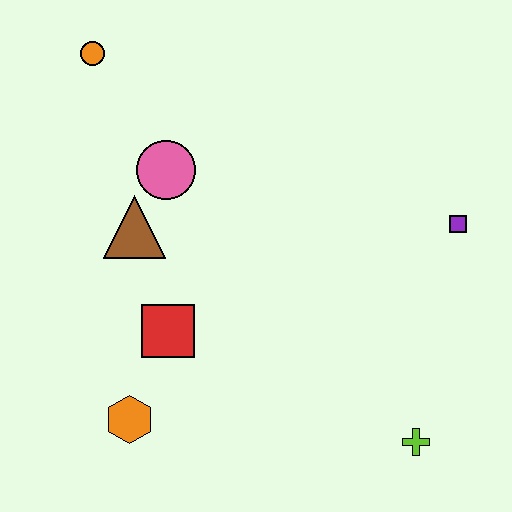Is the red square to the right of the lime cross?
No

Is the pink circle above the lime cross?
Yes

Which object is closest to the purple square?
The lime cross is closest to the purple square.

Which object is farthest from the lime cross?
The orange circle is farthest from the lime cross.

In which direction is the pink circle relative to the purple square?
The pink circle is to the left of the purple square.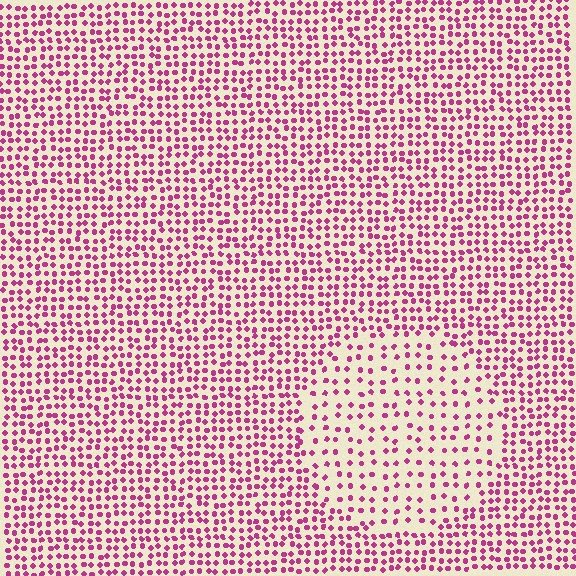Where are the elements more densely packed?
The elements are more densely packed outside the circle boundary.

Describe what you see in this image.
The image contains small magenta elements arranged at two different densities. A circle-shaped region is visible where the elements are less densely packed than the surrounding area.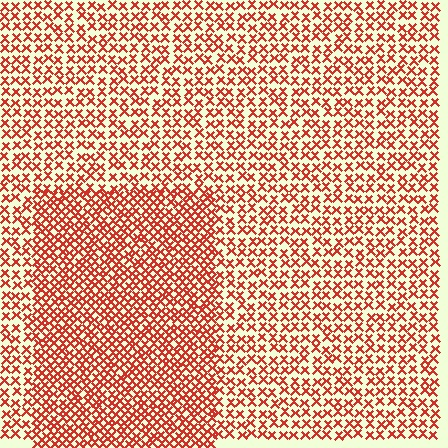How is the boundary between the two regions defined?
The boundary is defined by a change in element density (approximately 1.7x ratio). All elements are the same color, size, and shape.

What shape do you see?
I see a rectangle.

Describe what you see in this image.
The image contains small red elements arranged at two different densities. A rectangle-shaped region is visible where the elements are more densely packed than the surrounding area.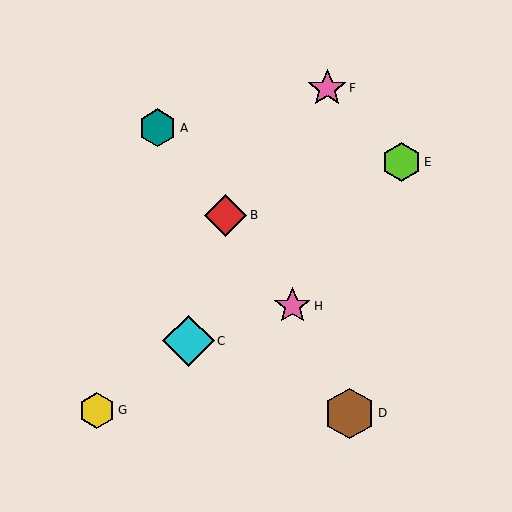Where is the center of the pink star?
The center of the pink star is at (292, 306).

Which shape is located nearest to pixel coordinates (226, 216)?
The red diamond (labeled B) at (226, 215) is nearest to that location.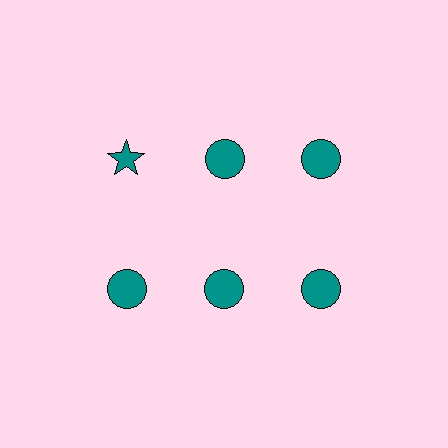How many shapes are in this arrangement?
There are 6 shapes arranged in a grid pattern.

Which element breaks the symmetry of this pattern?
The teal star in the top row, leftmost column breaks the symmetry. All other shapes are teal circles.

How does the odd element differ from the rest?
It has a different shape: star instead of circle.